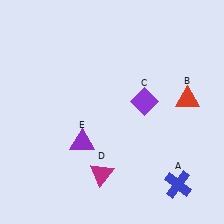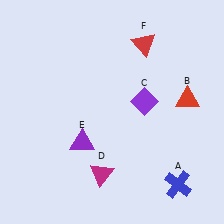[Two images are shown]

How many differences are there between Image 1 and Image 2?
There is 1 difference between the two images.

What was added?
A red triangle (F) was added in Image 2.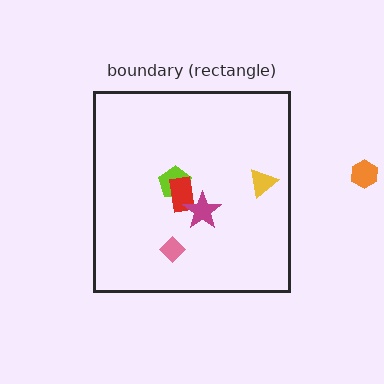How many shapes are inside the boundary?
5 inside, 1 outside.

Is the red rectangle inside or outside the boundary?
Inside.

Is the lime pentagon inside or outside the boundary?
Inside.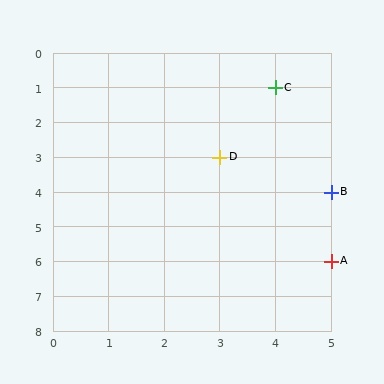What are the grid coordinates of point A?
Point A is at grid coordinates (5, 6).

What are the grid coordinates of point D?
Point D is at grid coordinates (3, 3).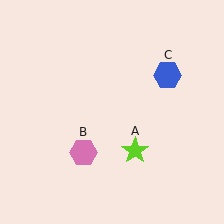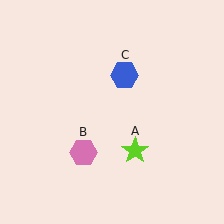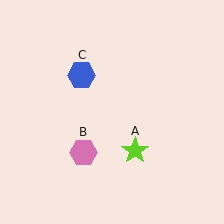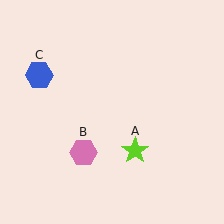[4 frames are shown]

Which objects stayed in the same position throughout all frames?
Lime star (object A) and pink hexagon (object B) remained stationary.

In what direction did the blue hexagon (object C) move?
The blue hexagon (object C) moved left.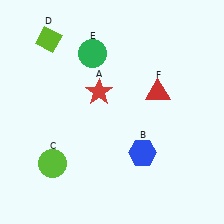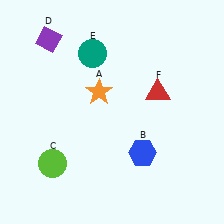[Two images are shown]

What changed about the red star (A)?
In Image 1, A is red. In Image 2, it changed to orange.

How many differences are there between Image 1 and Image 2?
There are 3 differences between the two images.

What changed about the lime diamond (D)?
In Image 1, D is lime. In Image 2, it changed to purple.